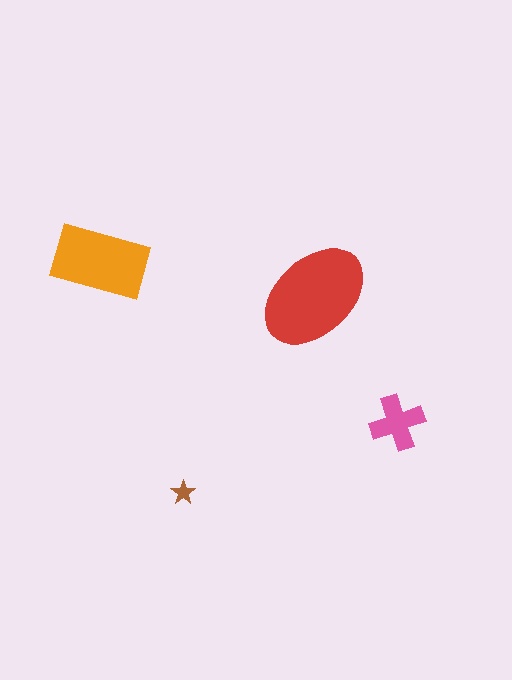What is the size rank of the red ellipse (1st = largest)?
1st.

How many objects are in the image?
There are 4 objects in the image.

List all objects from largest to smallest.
The red ellipse, the orange rectangle, the pink cross, the brown star.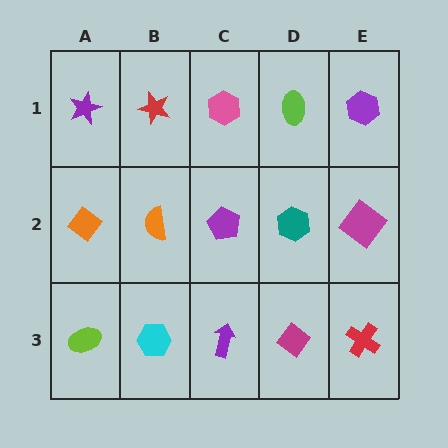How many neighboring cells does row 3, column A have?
2.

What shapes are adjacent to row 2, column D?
A lime ellipse (row 1, column D), a magenta diamond (row 3, column D), a purple pentagon (row 2, column C), a magenta diamond (row 2, column E).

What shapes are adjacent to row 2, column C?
A pink hexagon (row 1, column C), a purple arrow (row 3, column C), an orange semicircle (row 2, column B), a teal hexagon (row 2, column D).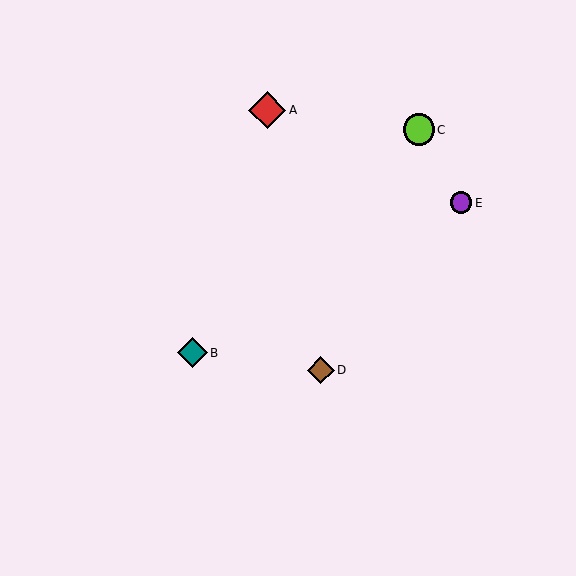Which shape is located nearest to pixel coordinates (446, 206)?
The purple circle (labeled E) at (461, 203) is nearest to that location.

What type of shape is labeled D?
Shape D is a brown diamond.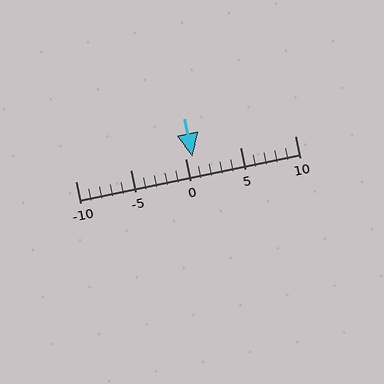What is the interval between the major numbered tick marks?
The major tick marks are spaced 5 units apart.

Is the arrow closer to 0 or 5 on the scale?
The arrow is closer to 0.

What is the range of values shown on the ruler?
The ruler shows values from -10 to 10.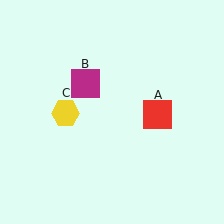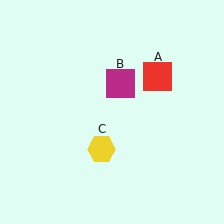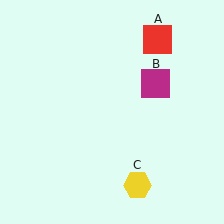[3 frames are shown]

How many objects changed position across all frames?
3 objects changed position: red square (object A), magenta square (object B), yellow hexagon (object C).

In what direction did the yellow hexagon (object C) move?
The yellow hexagon (object C) moved down and to the right.